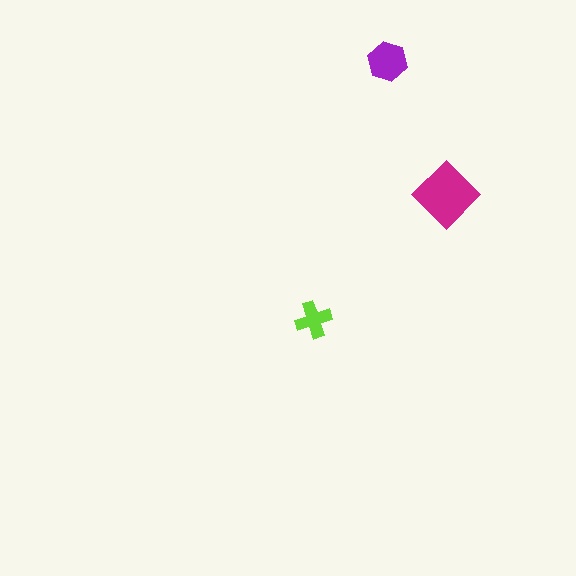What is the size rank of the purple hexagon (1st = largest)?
2nd.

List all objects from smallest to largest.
The lime cross, the purple hexagon, the magenta diamond.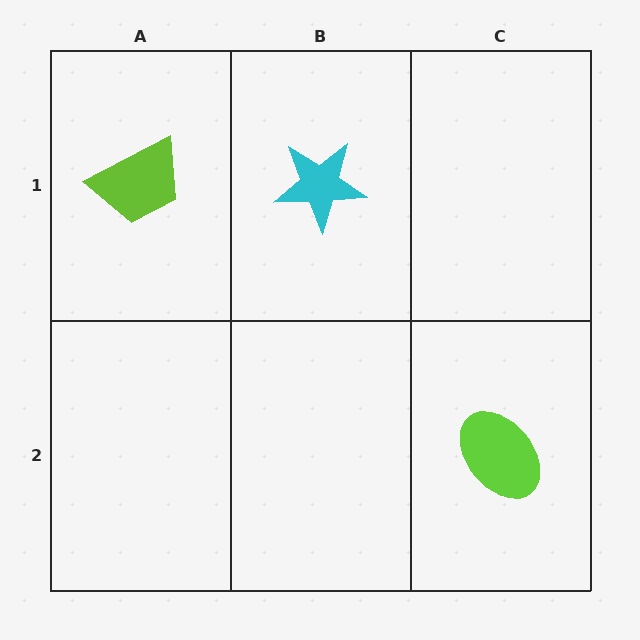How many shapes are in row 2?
1 shape.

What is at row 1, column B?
A cyan star.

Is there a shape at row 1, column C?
No, that cell is empty.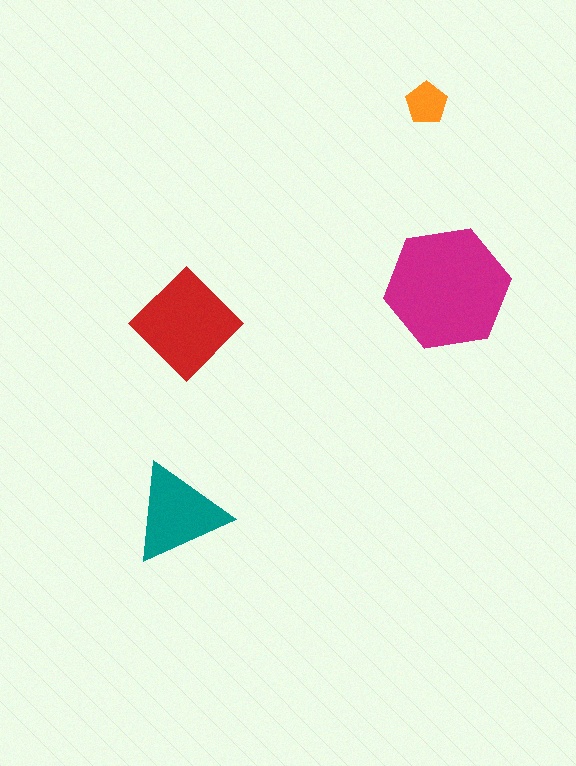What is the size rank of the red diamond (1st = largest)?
2nd.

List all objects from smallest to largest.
The orange pentagon, the teal triangle, the red diamond, the magenta hexagon.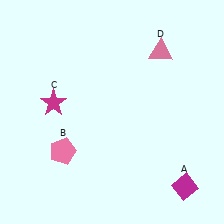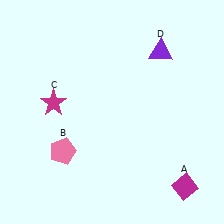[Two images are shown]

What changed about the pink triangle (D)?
In Image 1, D is pink. In Image 2, it changed to purple.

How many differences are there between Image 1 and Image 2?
There is 1 difference between the two images.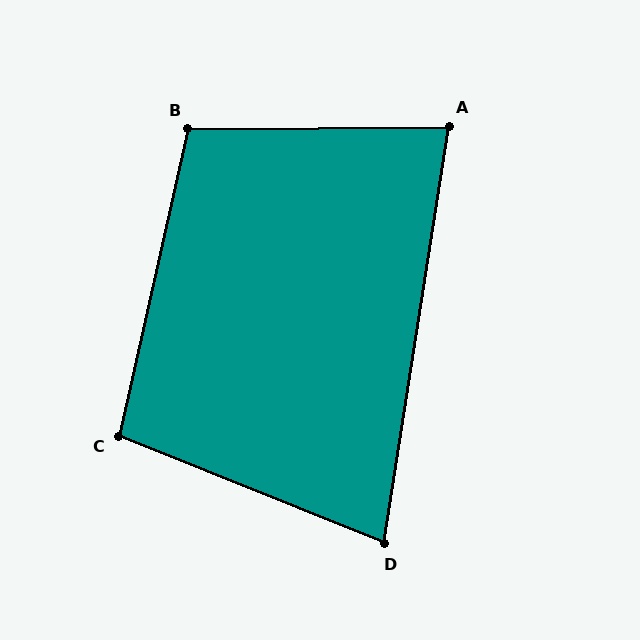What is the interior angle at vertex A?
Approximately 81 degrees (acute).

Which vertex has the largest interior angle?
B, at approximately 103 degrees.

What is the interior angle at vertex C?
Approximately 99 degrees (obtuse).